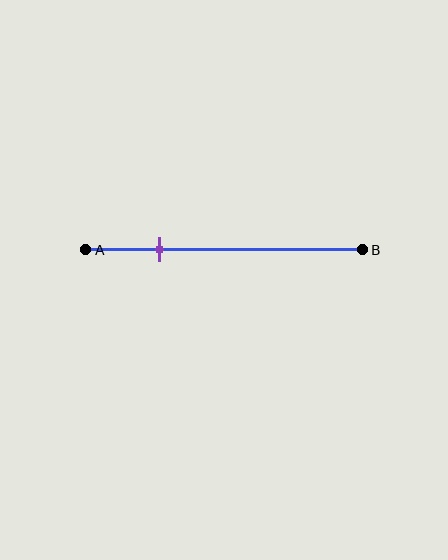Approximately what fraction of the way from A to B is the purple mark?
The purple mark is approximately 25% of the way from A to B.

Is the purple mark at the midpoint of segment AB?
No, the mark is at about 25% from A, not at the 50% midpoint.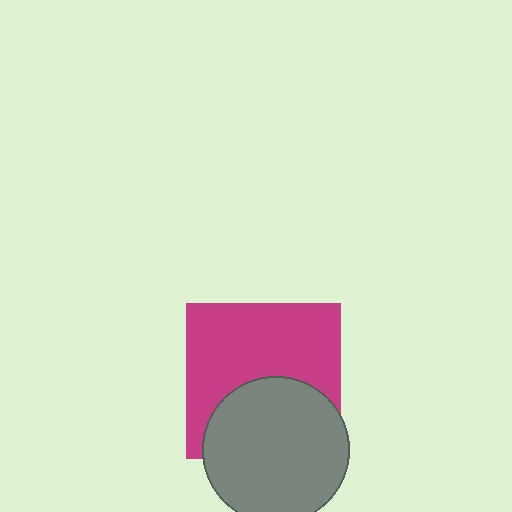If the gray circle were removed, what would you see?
You would see the complete magenta square.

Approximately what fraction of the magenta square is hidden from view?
Roughly 40% of the magenta square is hidden behind the gray circle.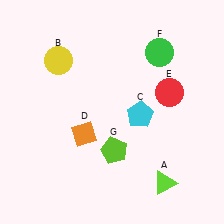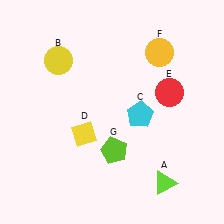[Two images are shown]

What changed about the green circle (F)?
In Image 1, F is green. In Image 2, it changed to yellow.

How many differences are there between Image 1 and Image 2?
There are 2 differences between the two images.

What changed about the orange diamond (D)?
In Image 1, D is orange. In Image 2, it changed to yellow.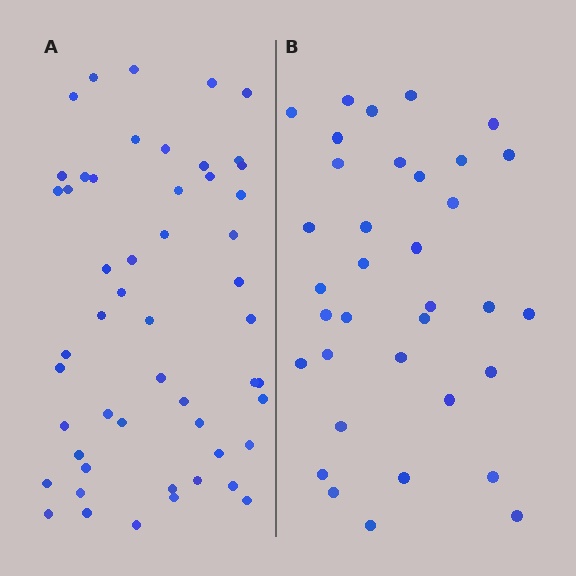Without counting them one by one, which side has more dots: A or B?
Region A (the left region) has more dots.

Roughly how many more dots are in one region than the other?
Region A has approximately 15 more dots than region B.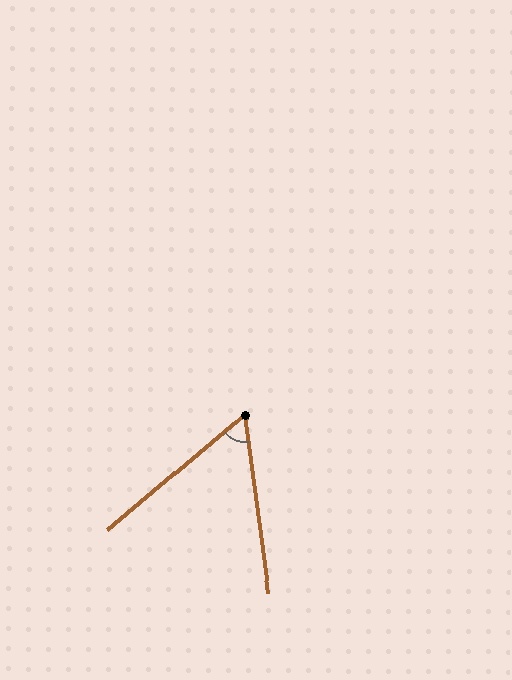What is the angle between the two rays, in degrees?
Approximately 58 degrees.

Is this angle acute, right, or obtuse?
It is acute.